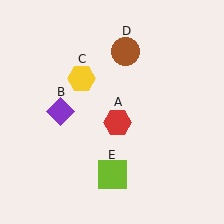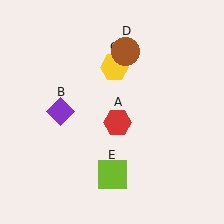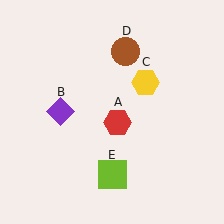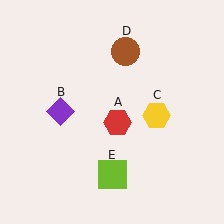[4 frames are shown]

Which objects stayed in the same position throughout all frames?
Red hexagon (object A) and purple diamond (object B) and brown circle (object D) and lime square (object E) remained stationary.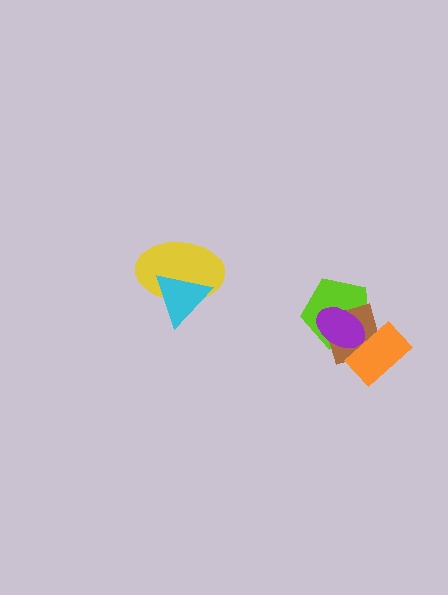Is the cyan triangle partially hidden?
No, no other shape covers it.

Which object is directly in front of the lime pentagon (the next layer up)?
The brown diamond is directly in front of the lime pentagon.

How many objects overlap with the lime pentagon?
3 objects overlap with the lime pentagon.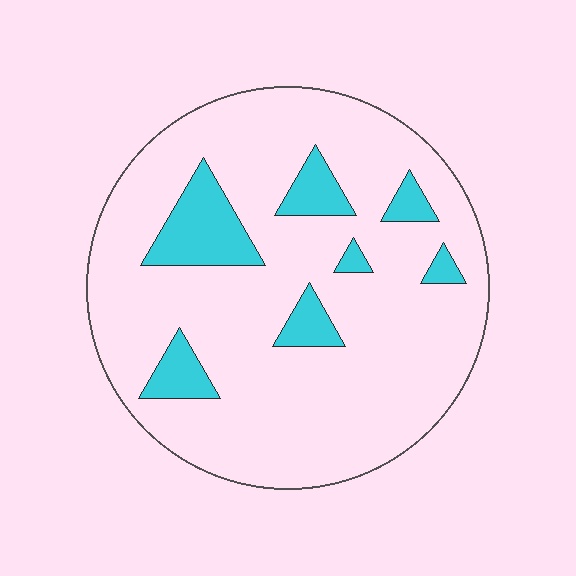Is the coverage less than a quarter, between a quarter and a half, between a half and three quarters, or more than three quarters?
Less than a quarter.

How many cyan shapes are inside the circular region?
7.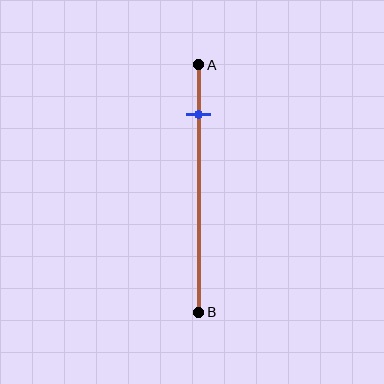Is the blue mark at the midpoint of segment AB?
No, the mark is at about 20% from A, not at the 50% midpoint.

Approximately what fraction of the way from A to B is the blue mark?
The blue mark is approximately 20% of the way from A to B.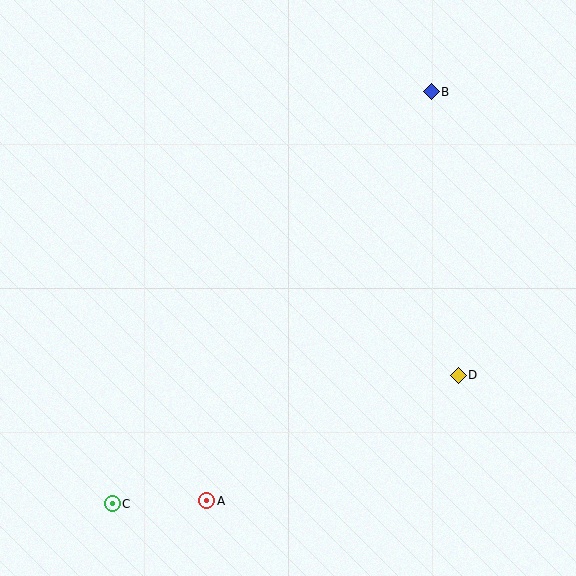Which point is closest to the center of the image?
Point D at (458, 375) is closest to the center.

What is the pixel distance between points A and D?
The distance between A and D is 281 pixels.